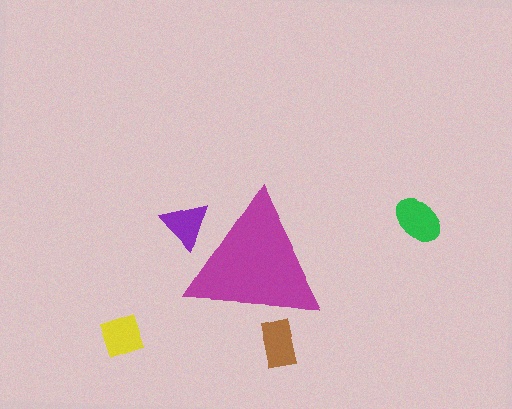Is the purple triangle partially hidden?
Yes, the purple triangle is partially hidden behind the magenta triangle.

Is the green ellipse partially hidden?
No, the green ellipse is fully visible.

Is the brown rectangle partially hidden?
Yes, the brown rectangle is partially hidden behind the magenta triangle.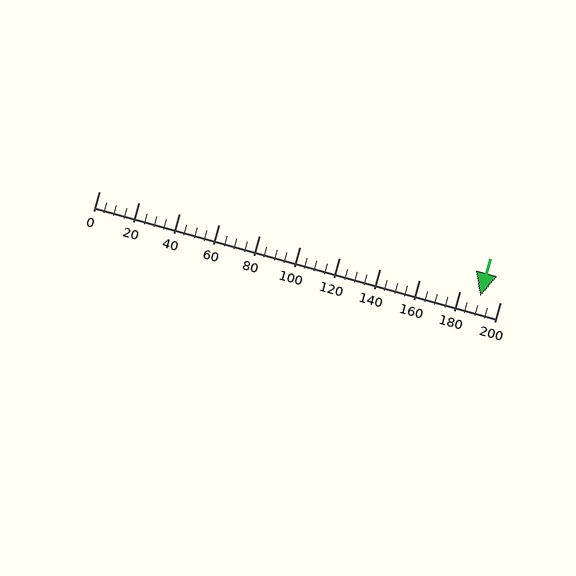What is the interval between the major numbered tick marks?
The major tick marks are spaced 20 units apart.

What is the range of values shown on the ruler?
The ruler shows values from 0 to 200.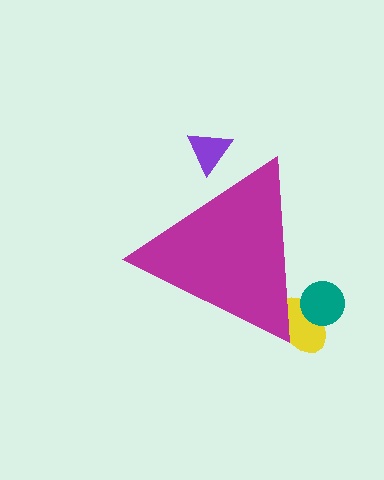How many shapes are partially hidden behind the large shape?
3 shapes are partially hidden.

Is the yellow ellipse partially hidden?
Yes, the yellow ellipse is partially hidden behind the magenta triangle.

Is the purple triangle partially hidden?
Yes, the purple triangle is partially hidden behind the magenta triangle.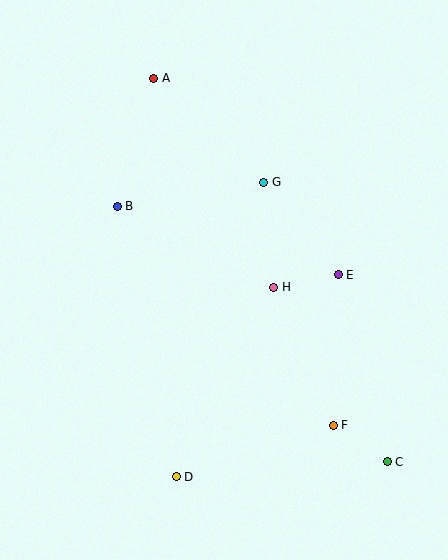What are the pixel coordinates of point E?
Point E is at (338, 275).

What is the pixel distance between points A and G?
The distance between A and G is 151 pixels.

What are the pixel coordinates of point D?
Point D is at (176, 477).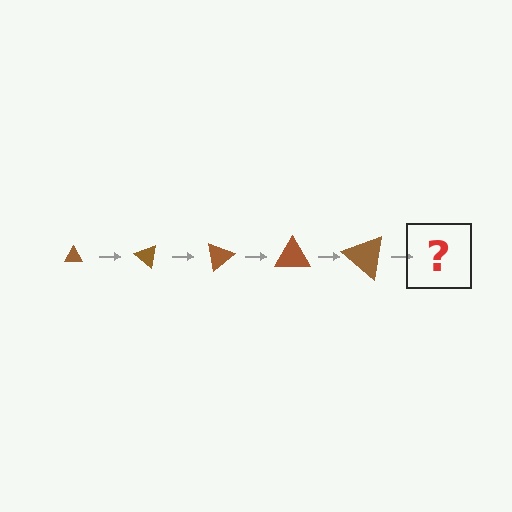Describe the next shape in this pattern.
It should be a triangle, larger than the previous one and rotated 200 degrees from the start.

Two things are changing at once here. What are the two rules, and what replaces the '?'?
The two rules are that the triangle grows larger each step and it rotates 40 degrees each step. The '?' should be a triangle, larger than the previous one and rotated 200 degrees from the start.